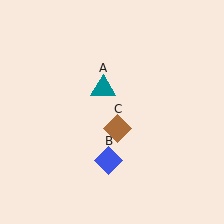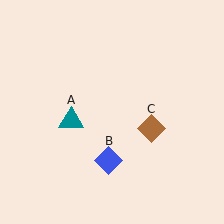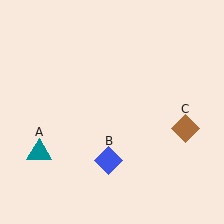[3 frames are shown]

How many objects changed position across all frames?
2 objects changed position: teal triangle (object A), brown diamond (object C).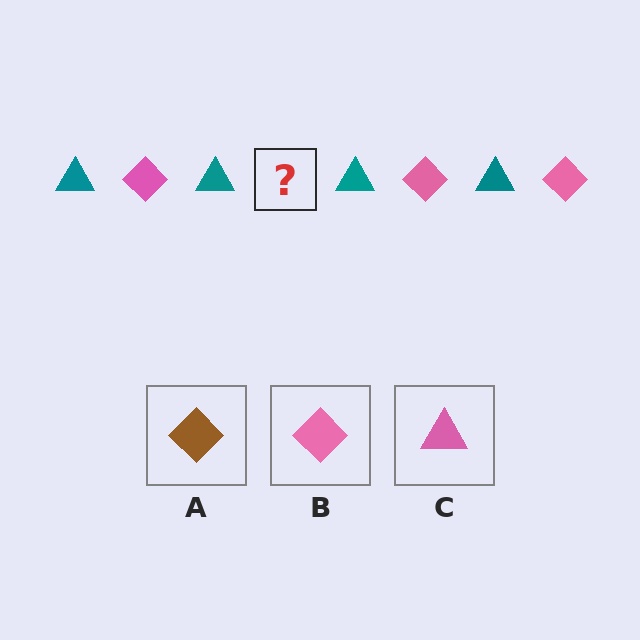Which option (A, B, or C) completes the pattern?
B.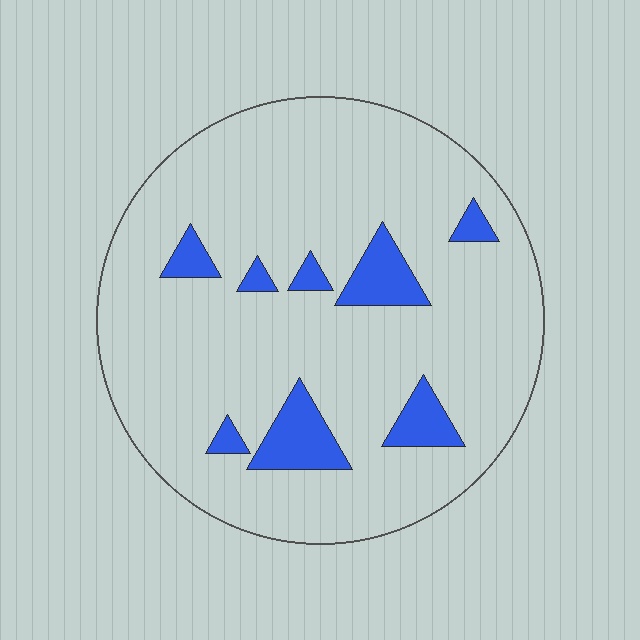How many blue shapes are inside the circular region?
8.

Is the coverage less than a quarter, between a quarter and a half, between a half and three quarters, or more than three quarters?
Less than a quarter.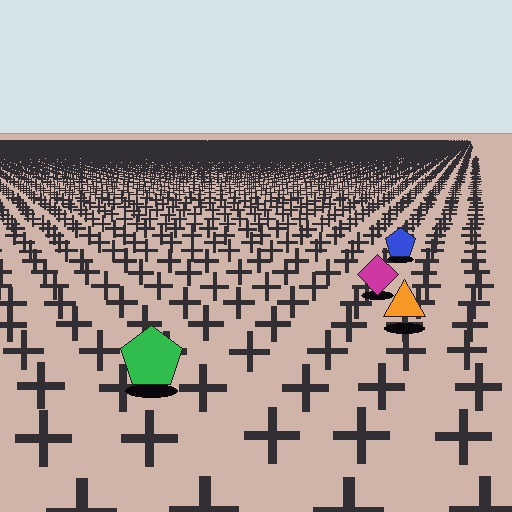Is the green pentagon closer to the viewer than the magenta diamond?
Yes. The green pentagon is closer — you can tell from the texture gradient: the ground texture is coarser near it.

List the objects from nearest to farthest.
From nearest to farthest: the green pentagon, the orange triangle, the magenta diamond, the blue pentagon.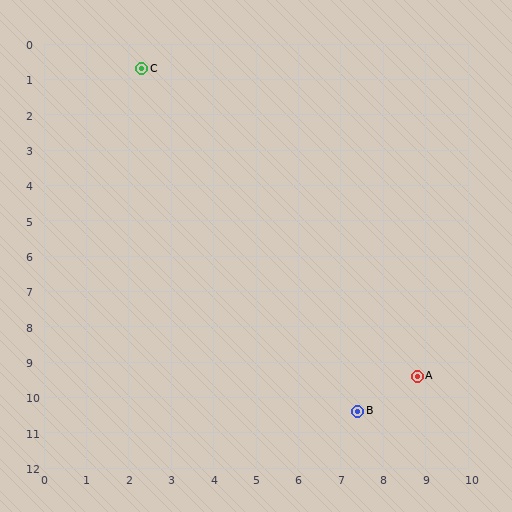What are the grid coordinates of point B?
Point B is at approximately (7.4, 10.4).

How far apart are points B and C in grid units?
Points B and C are about 11.0 grid units apart.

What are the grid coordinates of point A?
Point A is at approximately (8.8, 9.4).